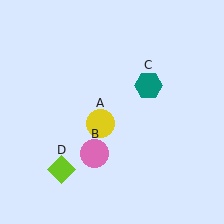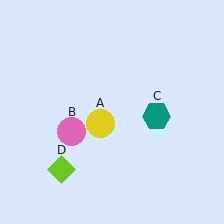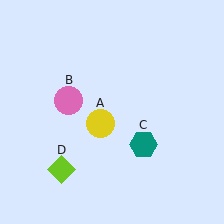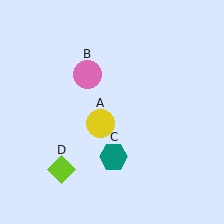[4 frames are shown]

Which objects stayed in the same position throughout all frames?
Yellow circle (object A) and lime diamond (object D) remained stationary.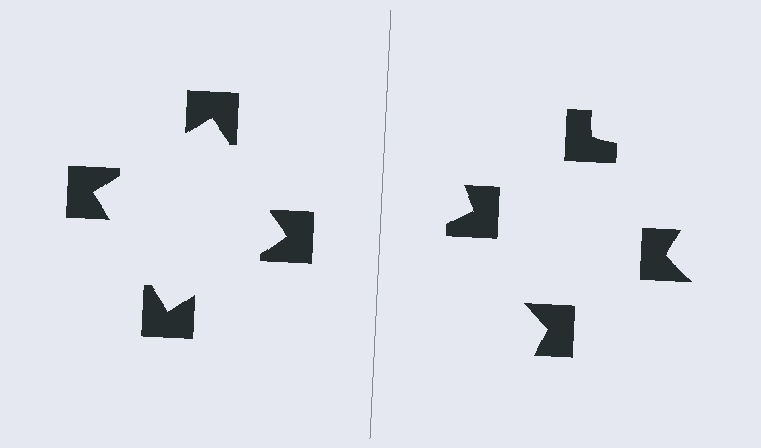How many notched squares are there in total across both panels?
8 — 4 on each side.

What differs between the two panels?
The notched squares are positioned identically on both sides; only the wedge orientations differ. On the left they align to a square; on the right they are misaligned.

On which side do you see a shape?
An illusory square appears on the left side. On the right side the wedge cuts are rotated, so no coherent shape forms.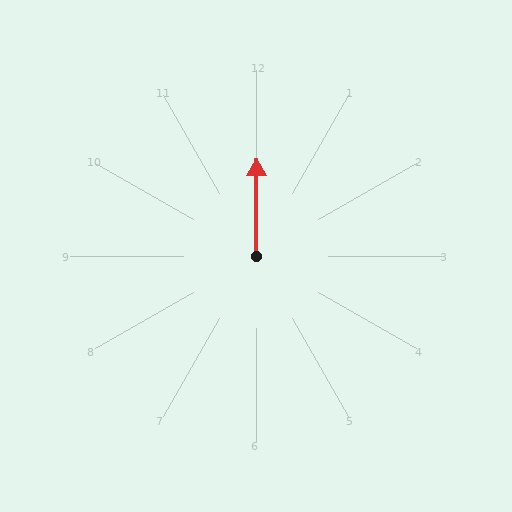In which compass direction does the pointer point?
North.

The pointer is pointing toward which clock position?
Roughly 12 o'clock.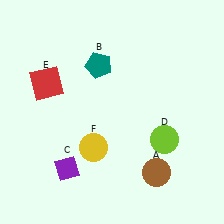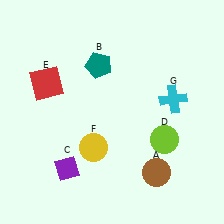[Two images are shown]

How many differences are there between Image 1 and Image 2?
There is 1 difference between the two images.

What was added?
A cyan cross (G) was added in Image 2.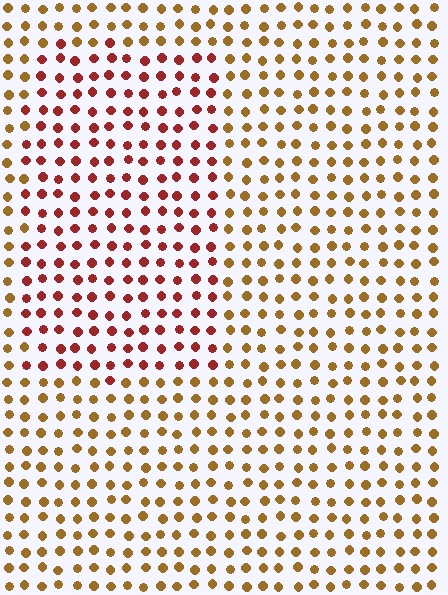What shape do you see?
I see a rectangle.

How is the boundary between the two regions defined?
The boundary is defined purely by a slight shift in hue (about 39 degrees). Spacing, size, and orientation are identical on both sides.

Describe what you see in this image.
The image is filled with small brown elements in a uniform arrangement. A rectangle-shaped region is visible where the elements are tinted to a slightly different hue, forming a subtle color boundary.